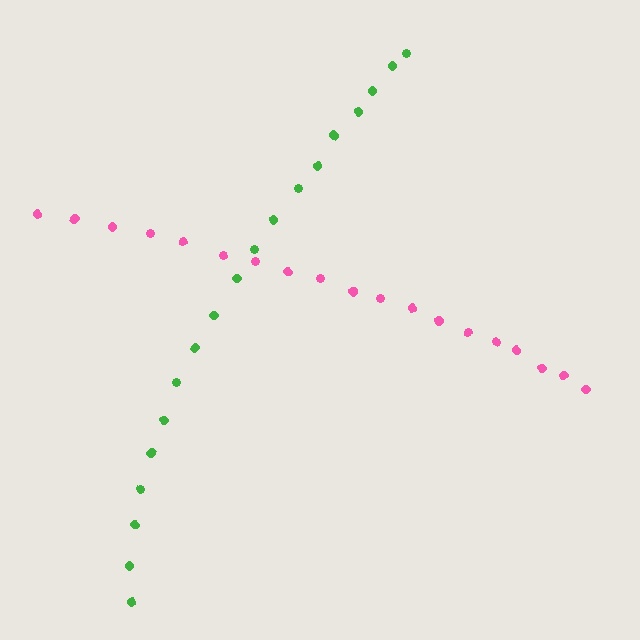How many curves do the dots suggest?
There are 2 distinct paths.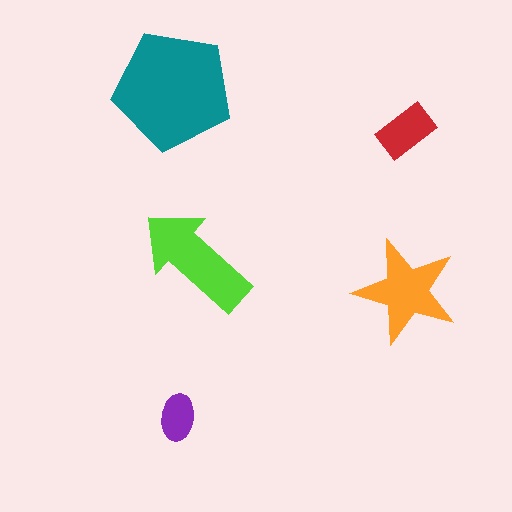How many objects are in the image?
There are 5 objects in the image.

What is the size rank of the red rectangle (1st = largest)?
4th.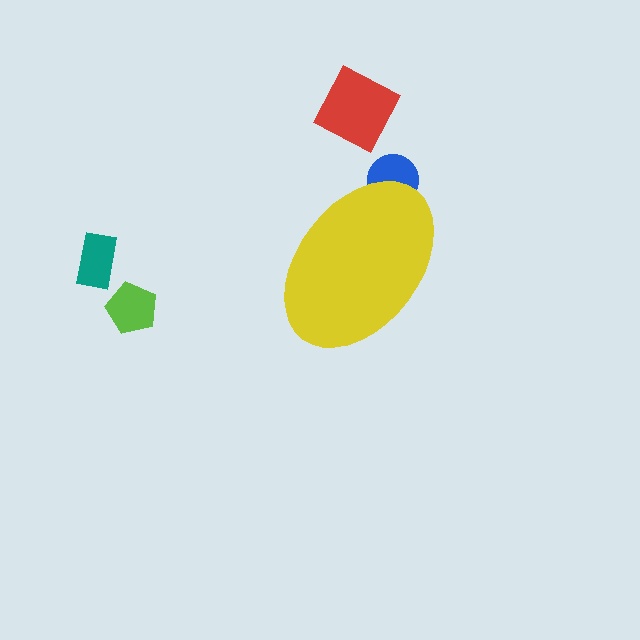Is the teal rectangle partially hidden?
No, the teal rectangle is fully visible.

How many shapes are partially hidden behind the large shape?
1 shape is partially hidden.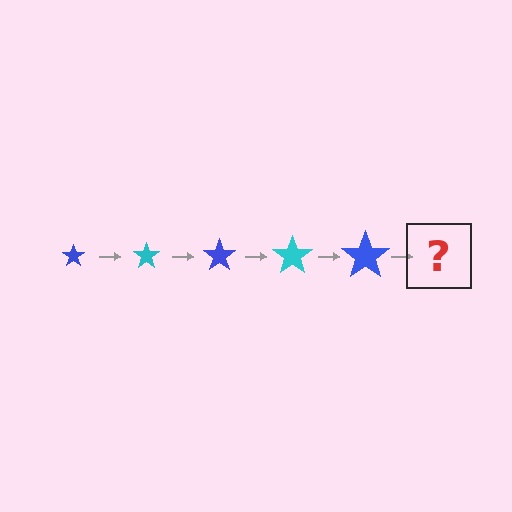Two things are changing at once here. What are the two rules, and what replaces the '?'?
The two rules are that the star grows larger each step and the color cycles through blue and cyan. The '?' should be a cyan star, larger than the previous one.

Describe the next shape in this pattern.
It should be a cyan star, larger than the previous one.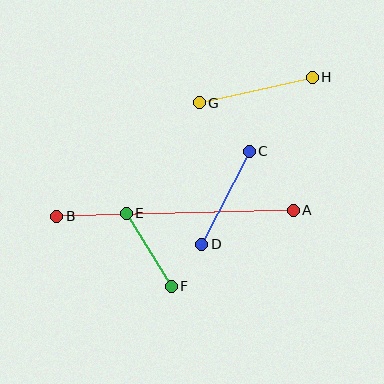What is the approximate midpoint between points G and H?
The midpoint is at approximately (256, 90) pixels.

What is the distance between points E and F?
The distance is approximately 86 pixels.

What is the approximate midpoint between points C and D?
The midpoint is at approximately (225, 198) pixels.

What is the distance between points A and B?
The distance is approximately 236 pixels.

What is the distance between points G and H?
The distance is approximately 116 pixels.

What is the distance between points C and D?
The distance is approximately 104 pixels.